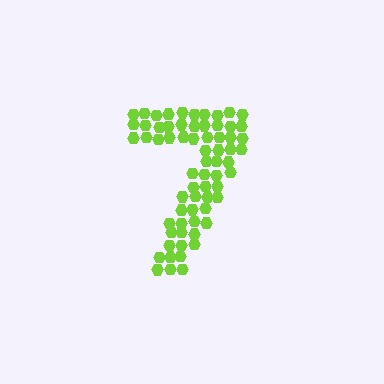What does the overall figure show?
The overall figure shows the digit 7.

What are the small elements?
The small elements are hexagons.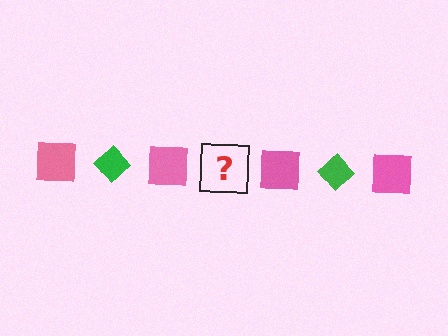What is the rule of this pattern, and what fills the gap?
The rule is that the pattern alternates between pink square and green diamond. The gap should be filled with a green diamond.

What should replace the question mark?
The question mark should be replaced with a green diamond.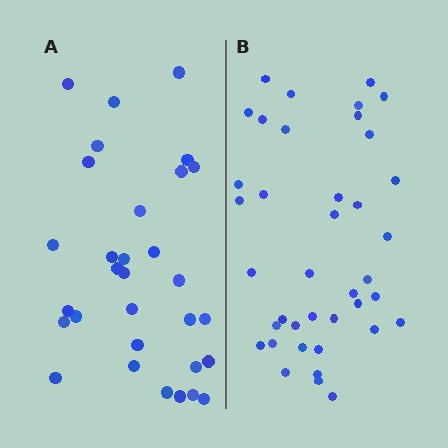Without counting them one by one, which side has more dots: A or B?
Region B (the right region) has more dots.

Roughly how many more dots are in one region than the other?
Region B has roughly 8 or so more dots than region A.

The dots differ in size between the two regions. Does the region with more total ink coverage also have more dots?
No. Region A has more total ink coverage because its dots are larger, but region B actually contains more individual dots. Total area can be misleading — the number of items is what matters here.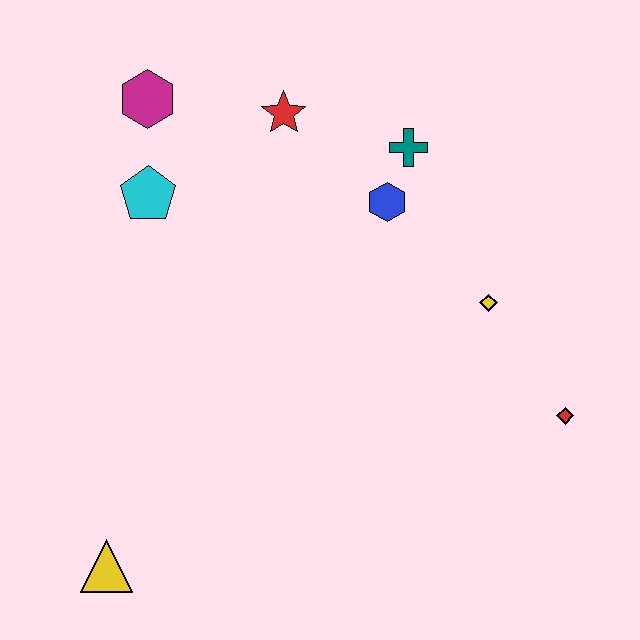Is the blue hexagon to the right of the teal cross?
No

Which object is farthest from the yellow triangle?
The teal cross is farthest from the yellow triangle.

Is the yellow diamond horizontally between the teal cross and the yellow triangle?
No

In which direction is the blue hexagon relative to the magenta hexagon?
The blue hexagon is to the right of the magenta hexagon.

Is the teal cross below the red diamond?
No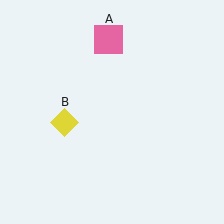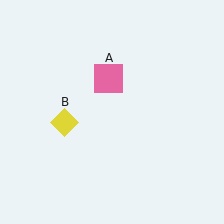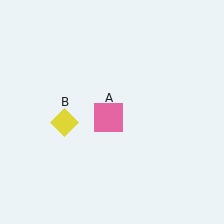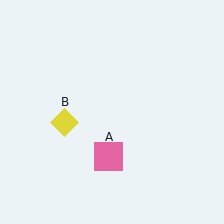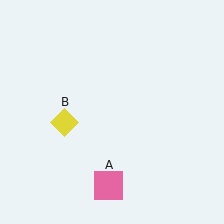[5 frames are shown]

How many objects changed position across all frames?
1 object changed position: pink square (object A).